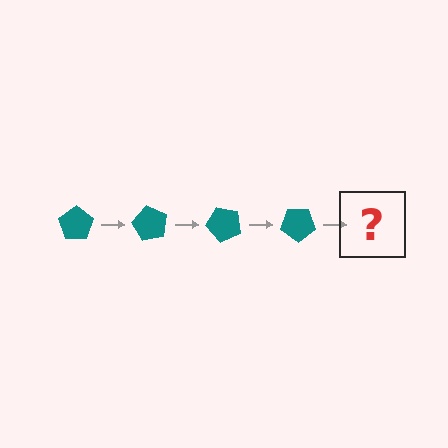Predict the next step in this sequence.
The next step is a teal pentagon rotated 240 degrees.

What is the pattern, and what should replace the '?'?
The pattern is that the pentagon rotates 60 degrees each step. The '?' should be a teal pentagon rotated 240 degrees.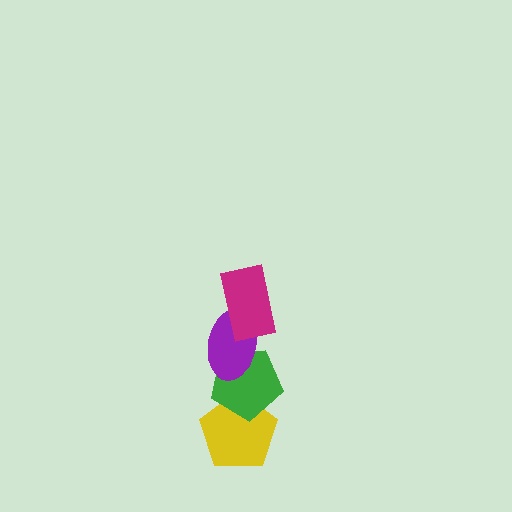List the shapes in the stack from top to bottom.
From top to bottom: the magenta rectangle, the purple ellipse, the green pentagon, the yellow pentagon.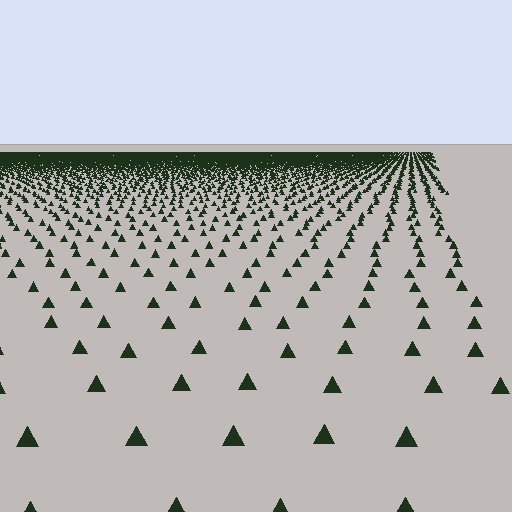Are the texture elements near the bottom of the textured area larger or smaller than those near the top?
Larger. Near the bottom, elements are closer to the viewer and appear at a bigger on-screen size.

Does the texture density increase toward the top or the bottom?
Density increases toward the top.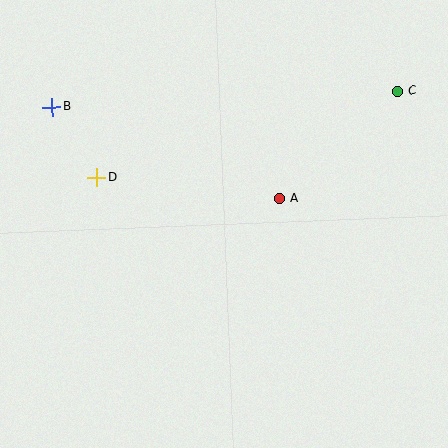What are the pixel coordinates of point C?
Point C is at (397, 91).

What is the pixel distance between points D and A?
The distance between D and A is 184 pixels.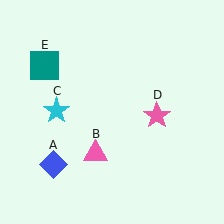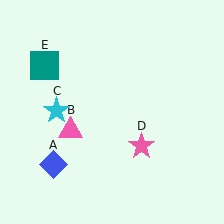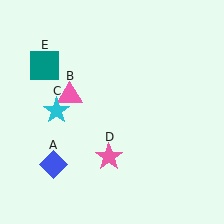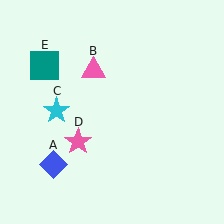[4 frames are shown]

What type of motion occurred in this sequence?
The pink triangle (object B), pink star (object D) rotated clockwise around the center of the scene.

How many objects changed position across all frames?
2 objects changed position: pink triangle (object B), pink star (object D).